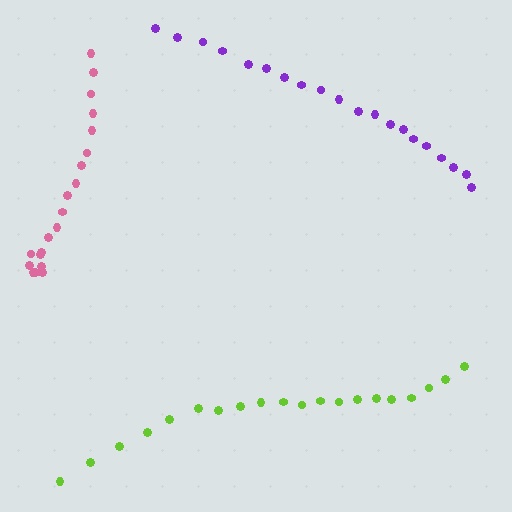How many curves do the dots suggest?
There are 3 distinct paths.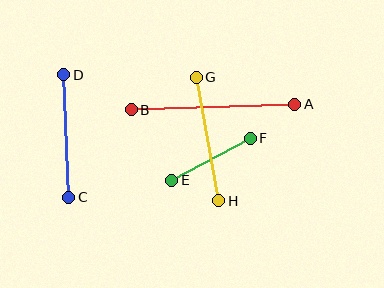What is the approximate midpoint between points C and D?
The midpoint is at approximately (66, 136) pixels.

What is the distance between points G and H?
The distance is approximately 126 pixels.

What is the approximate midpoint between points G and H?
The midpoint is at approximately (208, 139) pixels.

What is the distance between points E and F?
The distance is approximately 89 pixels.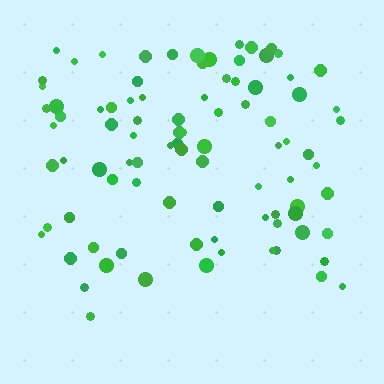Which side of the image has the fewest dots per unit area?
The bottom.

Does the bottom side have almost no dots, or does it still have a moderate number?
Still a moderate number, just noticeably fewer than the top.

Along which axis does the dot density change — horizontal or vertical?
Vertical.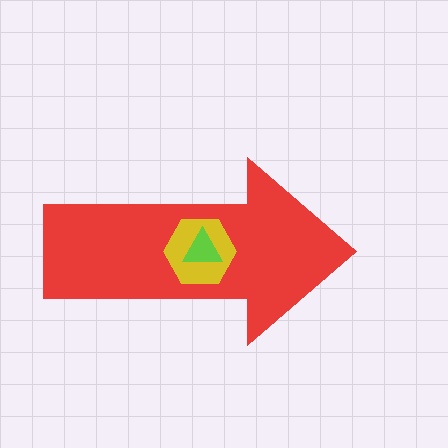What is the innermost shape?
The lime triangle.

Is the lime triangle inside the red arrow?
Yes.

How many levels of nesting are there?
3.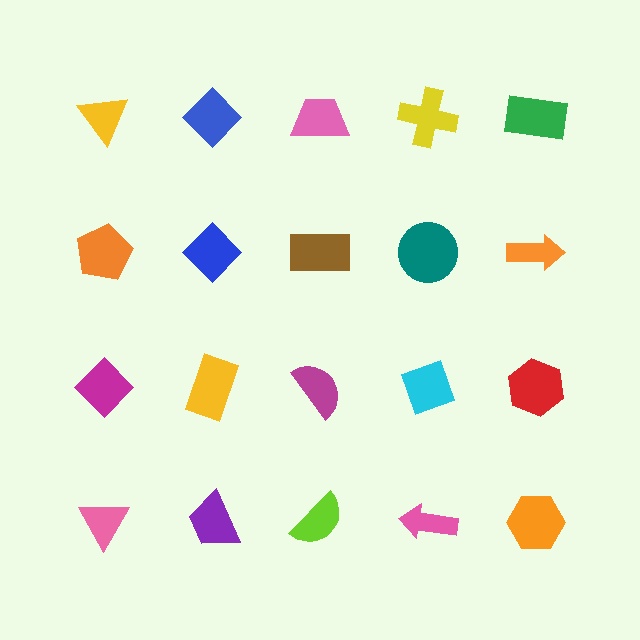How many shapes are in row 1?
5 shapes.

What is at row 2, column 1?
An orange pentagon.